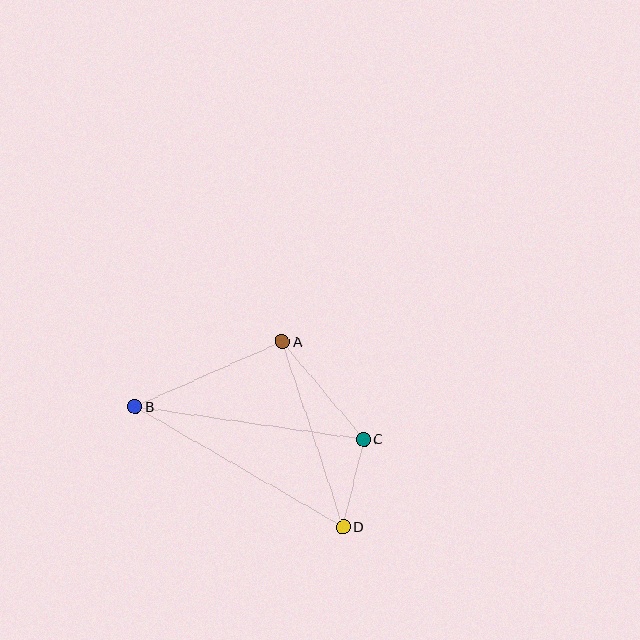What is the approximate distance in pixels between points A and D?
The distance between A and D is approximately 195 pixels.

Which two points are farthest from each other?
Points B and D are farthest from each other.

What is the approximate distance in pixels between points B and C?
The distance between B and C is approximately 231 pixels.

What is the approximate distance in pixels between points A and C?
The distance between A and C is approximately 127 pixels.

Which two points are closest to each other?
Points C and D are closest to each other.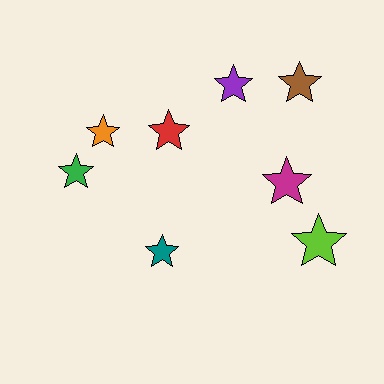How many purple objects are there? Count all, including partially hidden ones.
There is 1 purple object.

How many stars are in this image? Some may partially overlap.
There are 8 stars.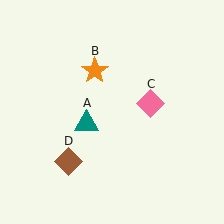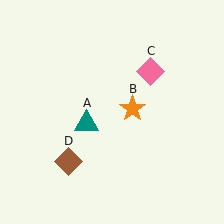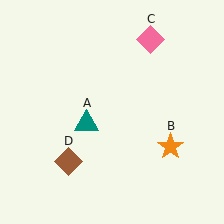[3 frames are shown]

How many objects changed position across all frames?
2 objects changed position: orange star (object B), pink diamond (object C).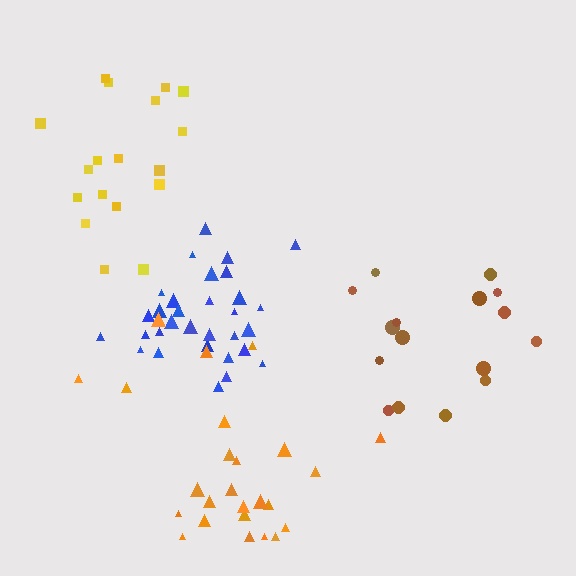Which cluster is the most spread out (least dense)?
Brown.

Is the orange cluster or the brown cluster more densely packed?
Orange.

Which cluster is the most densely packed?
Blue.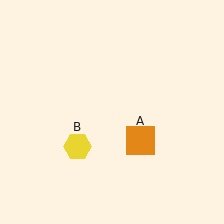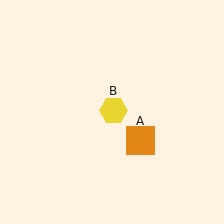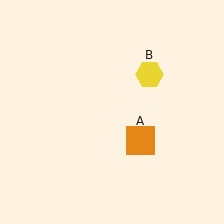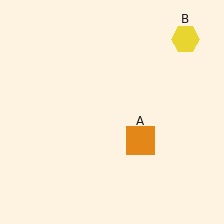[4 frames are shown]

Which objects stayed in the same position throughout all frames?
Orange square (object A) remained stationary.